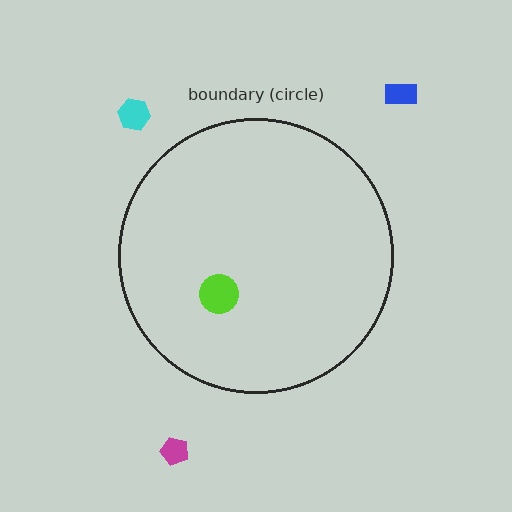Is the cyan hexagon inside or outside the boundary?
Outside.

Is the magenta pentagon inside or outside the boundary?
Outside.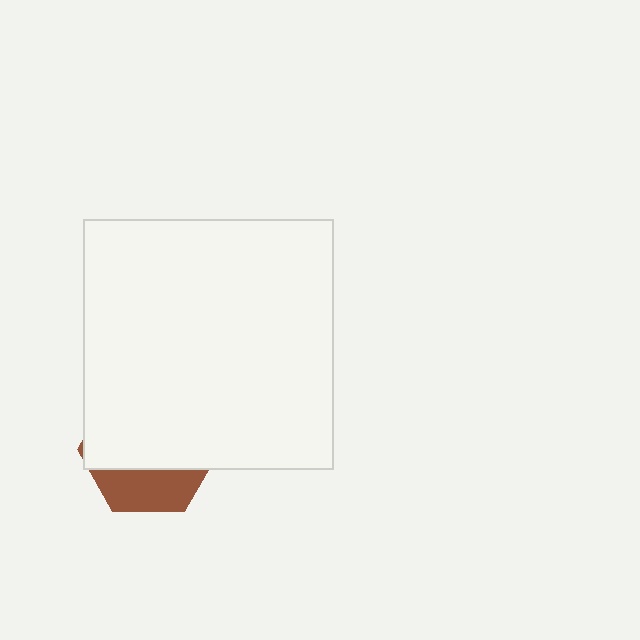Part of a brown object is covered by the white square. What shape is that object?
It is a hexagon.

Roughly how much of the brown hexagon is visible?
A small part of it is visible (roughly 31%).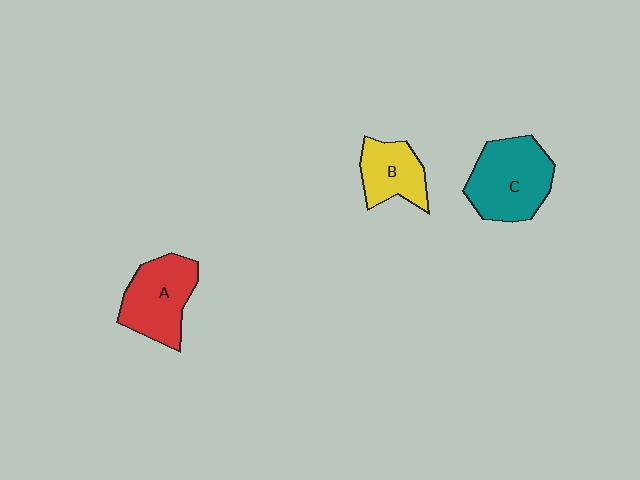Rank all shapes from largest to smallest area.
From largest to smallest: C (teal), A (red), B (yellow).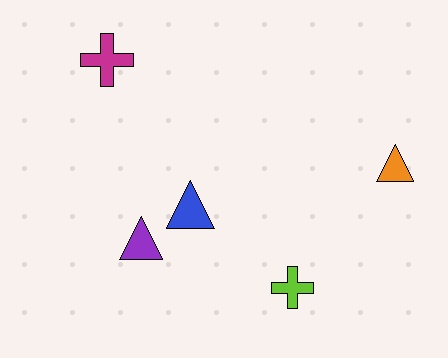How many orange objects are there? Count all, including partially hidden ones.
There is 1 orange object.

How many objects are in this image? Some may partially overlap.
There are 5 objects.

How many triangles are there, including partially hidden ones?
There are 3 triangles.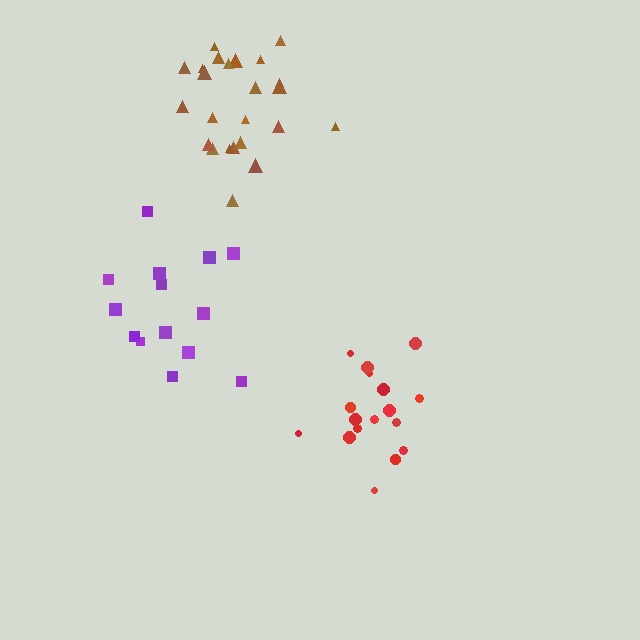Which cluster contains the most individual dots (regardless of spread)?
Brown (24).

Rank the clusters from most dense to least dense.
red, brown, purple.